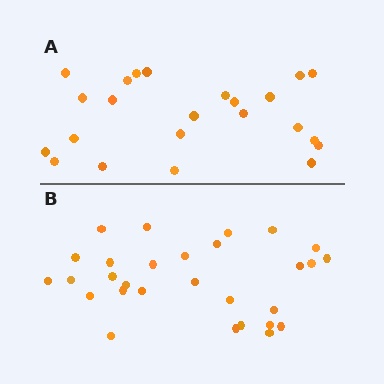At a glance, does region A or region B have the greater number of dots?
Region B (the bottom region) has more dots.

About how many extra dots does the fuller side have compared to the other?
Region B has about 6 more dots than region A.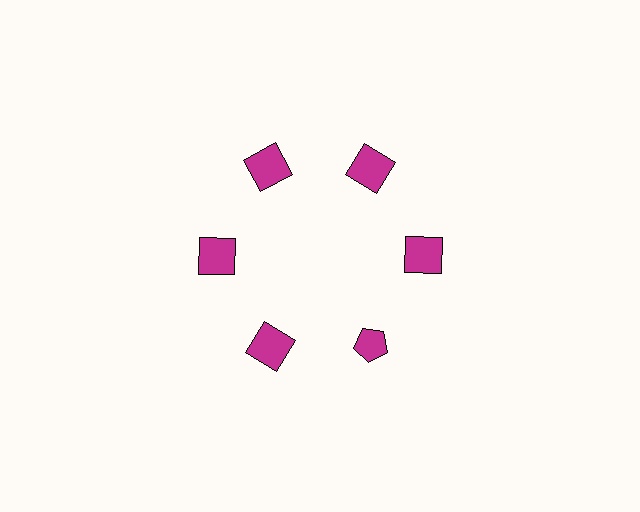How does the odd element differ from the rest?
It has a different shape: pentagon instead of square.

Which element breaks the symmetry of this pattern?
The magenta pentagon at roughly the 5 o'clock position breaks the symmetry. All other shapes are magenta squares.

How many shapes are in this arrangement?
There are 6 shapes arranged in a ring pattern.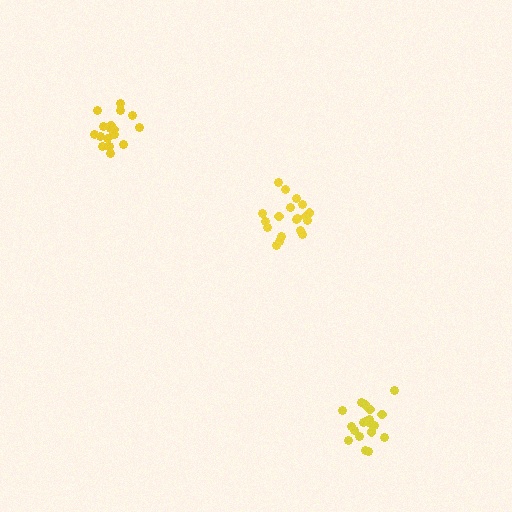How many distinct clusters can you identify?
There are 3 distinct clusters.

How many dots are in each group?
Group 1: 18 dots, Group 2: 19 dots, Group 3: 19 dots (56 total).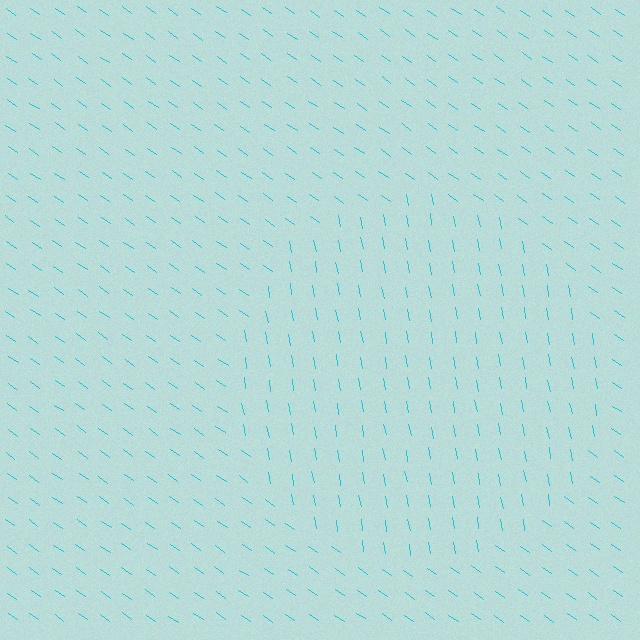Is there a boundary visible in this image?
Yes, there is a texture boundary formed by a change in line orientation.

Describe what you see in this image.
The image is filled with small cyan line segments. A circle region in the image has lines oriented differently from the surrounding lines, creating a visible texture boundary.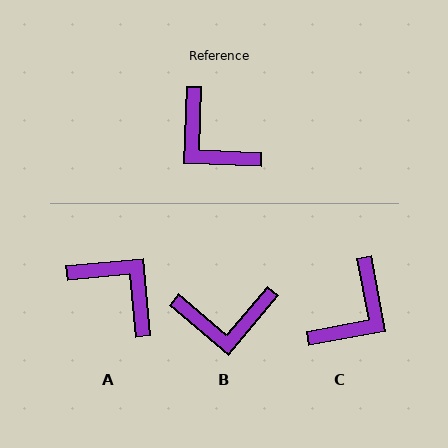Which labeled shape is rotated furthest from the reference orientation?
A, about 173 degrees away.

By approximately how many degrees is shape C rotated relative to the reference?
Approximately 103 degrees counter-clockwise.